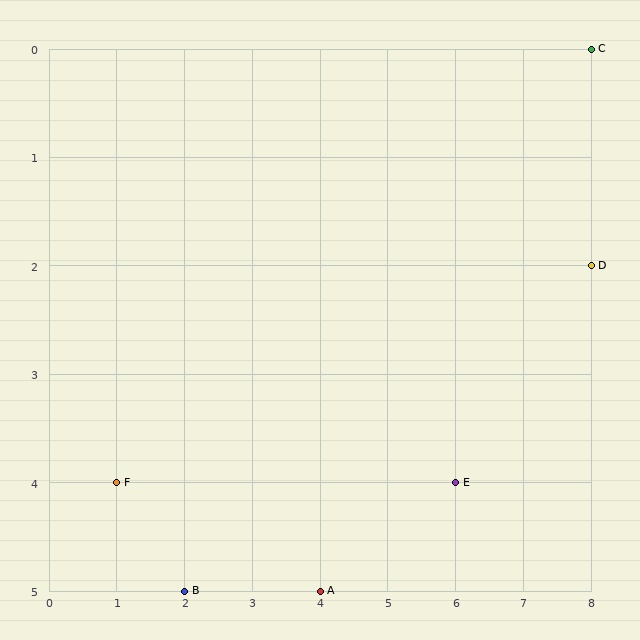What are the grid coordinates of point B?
Point B is at grid coordinates (2, 5).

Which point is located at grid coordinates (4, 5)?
Point A is at (4, 5).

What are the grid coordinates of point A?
Point A is at grid coordinates (4, 5).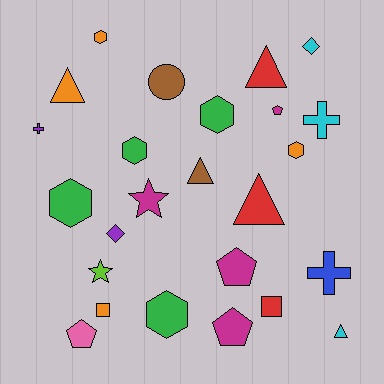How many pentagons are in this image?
There are 4 pentagons.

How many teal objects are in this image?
There are no teal objects.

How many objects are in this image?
There are 25 objects.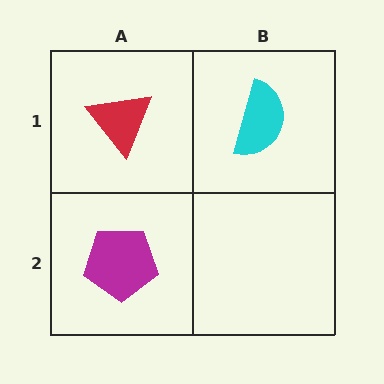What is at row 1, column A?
A red triangle.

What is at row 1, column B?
A cyan semicircle.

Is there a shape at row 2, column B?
No, that cell is empty.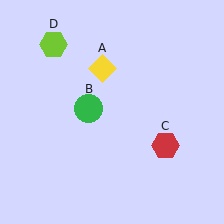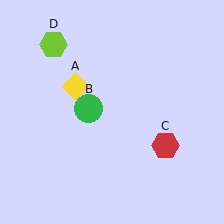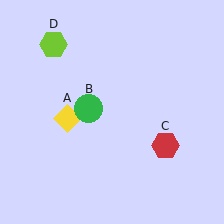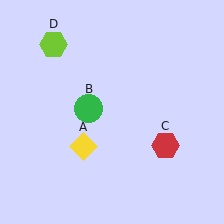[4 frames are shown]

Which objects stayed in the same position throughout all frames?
Green circle (object B) and red hexagon (object C) and lime hexagon (object D) remained stationary.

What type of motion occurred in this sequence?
The yellow diamond (object A) rotated counterclockwise around the center of the scene.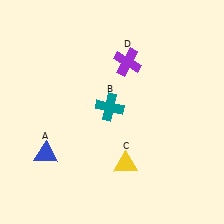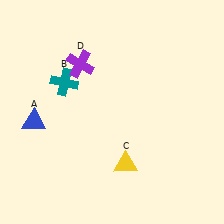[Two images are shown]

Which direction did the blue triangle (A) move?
The blue triangle (A) moved up.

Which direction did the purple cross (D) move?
The purple cross (D) moved left.